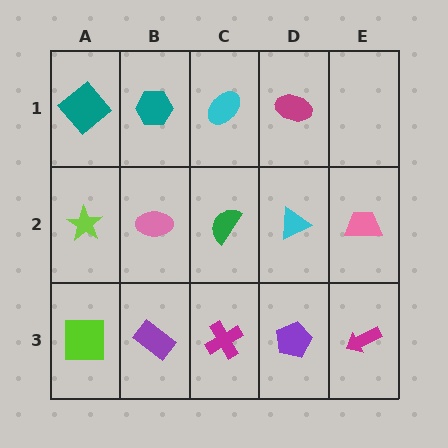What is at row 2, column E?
A pink trapezoid.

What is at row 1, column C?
A cyan ellipse.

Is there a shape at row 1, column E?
No, that cell is empty.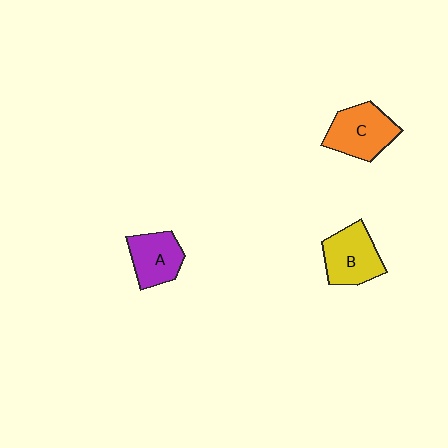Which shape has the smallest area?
Shape A (purple).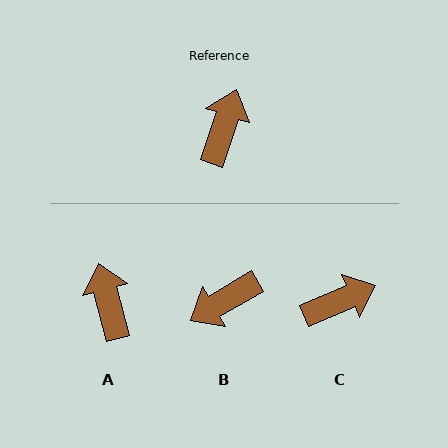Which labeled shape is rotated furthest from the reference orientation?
B, about 138 degrees away.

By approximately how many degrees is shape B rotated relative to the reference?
Approximately 138 degrees counter-clockwise.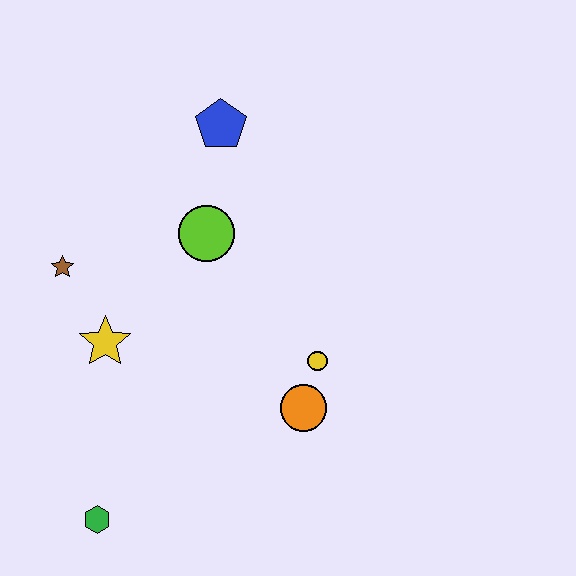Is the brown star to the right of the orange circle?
No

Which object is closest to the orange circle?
The yellow circle is closest to the orange circle.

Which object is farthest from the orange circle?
The blue pentagon is farthest from the orange circle.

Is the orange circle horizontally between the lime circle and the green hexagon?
No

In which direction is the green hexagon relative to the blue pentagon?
The green hexagon is below the blue pentagon.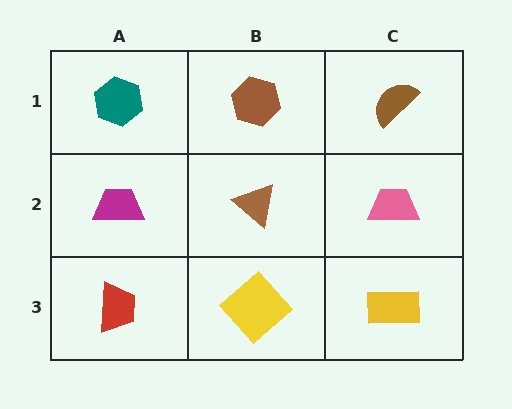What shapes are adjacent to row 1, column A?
A magenta trapezoid (row 2, column A), a brown hexagon (row 1, column B).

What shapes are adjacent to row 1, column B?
A brown triangle (row 2, column B), a teal hexagon (row 1, column A), a brown semicircle (row 1, column C).